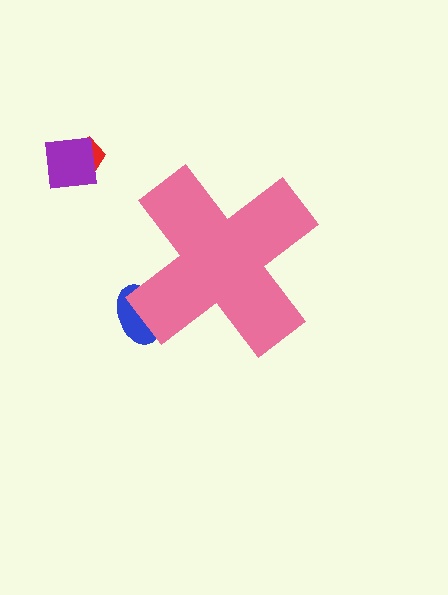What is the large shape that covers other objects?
A pink cross.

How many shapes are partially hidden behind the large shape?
1 shape is partially hidden.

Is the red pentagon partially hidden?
No, the red pentagon is fully visible.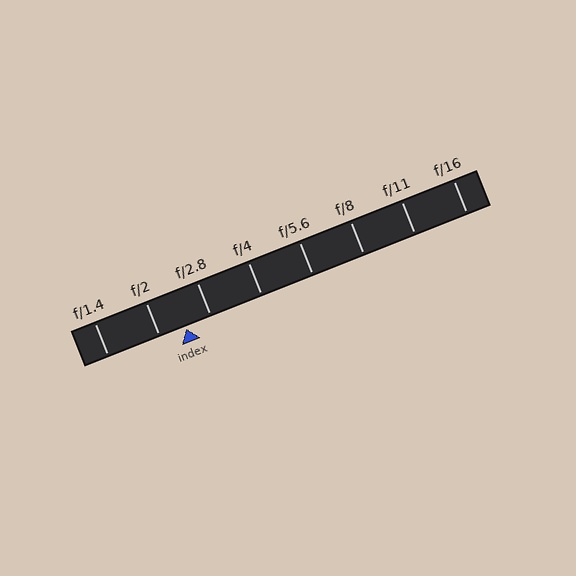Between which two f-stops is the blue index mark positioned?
The index mark is between f/2 and f/2.8.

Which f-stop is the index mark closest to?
The index mark is closest to f/2.8.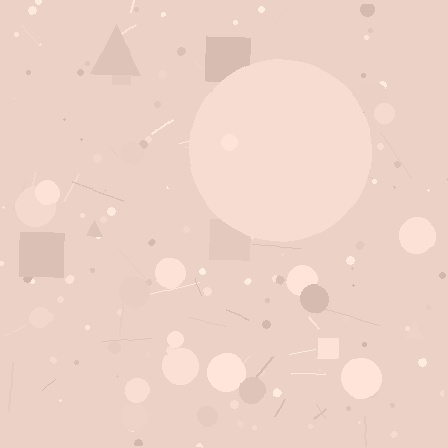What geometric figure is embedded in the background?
A circle is embedded in the background.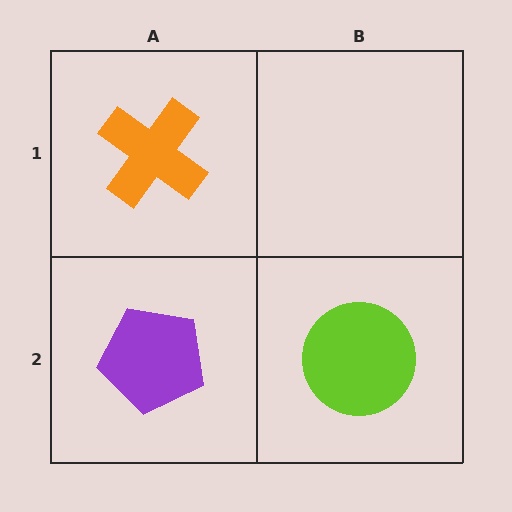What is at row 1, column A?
An orange cross.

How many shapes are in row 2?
2 shapes.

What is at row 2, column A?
A purple pentagon.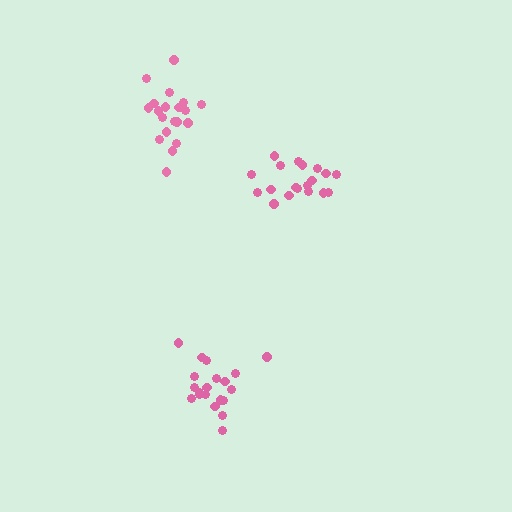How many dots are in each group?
Group 1: 20 dots, Group 2: 20 dots, Group 3: 19 dots (59 total).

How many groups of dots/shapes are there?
There are 3 groups.